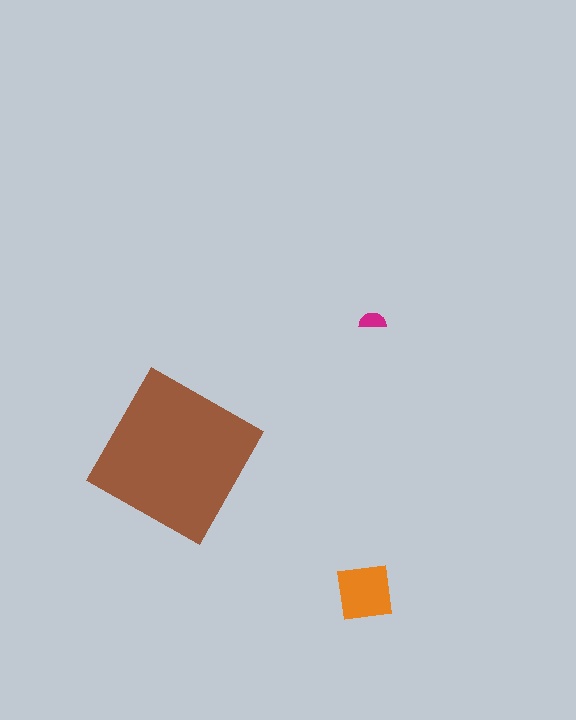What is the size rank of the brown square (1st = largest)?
1st.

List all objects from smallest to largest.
The magenta semicircle, the orange square, the brown square.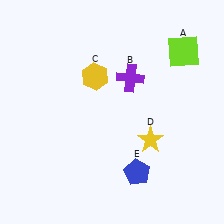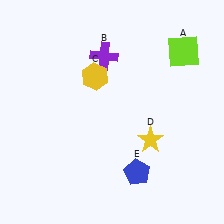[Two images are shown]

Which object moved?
The purple cross (B) moved left.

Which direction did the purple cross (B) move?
The purple cross (B) moved left.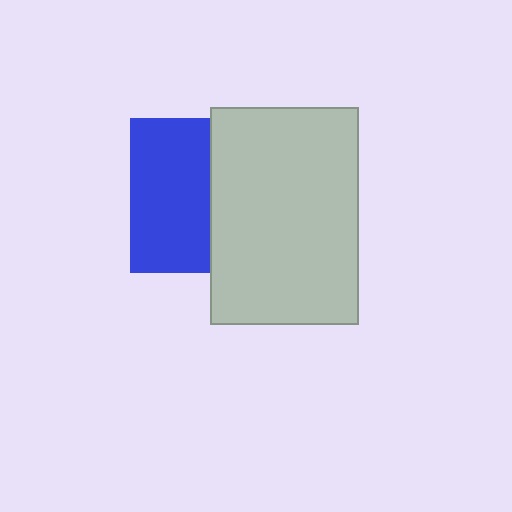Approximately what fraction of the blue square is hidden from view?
Roughly 49% of the blue square is hidden behind the light gray rectangle.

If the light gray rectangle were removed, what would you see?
You would see the complete blue square.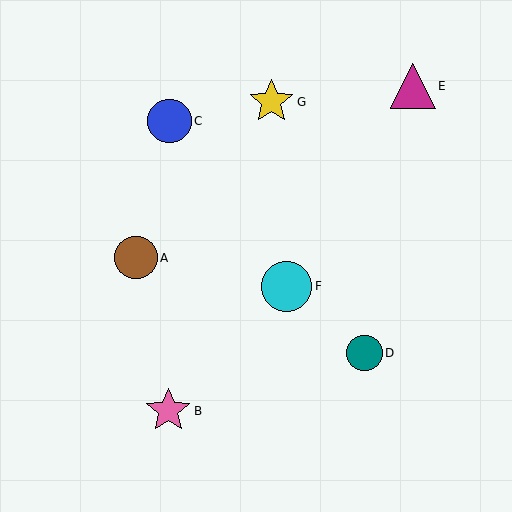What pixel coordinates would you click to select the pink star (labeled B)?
Click at (168, 411) to select the pink star B.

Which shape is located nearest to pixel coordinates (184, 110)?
The blue circle (labeled C) at (170, 121) is nearest to that location.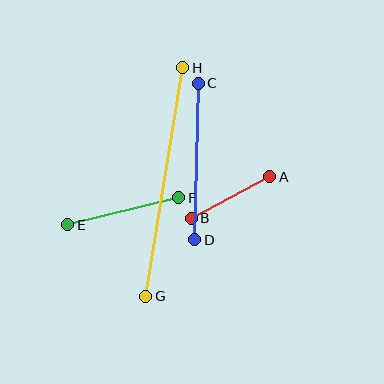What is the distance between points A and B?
The distance is approximately 89 pixels.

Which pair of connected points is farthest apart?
Points G and H are farthest apart.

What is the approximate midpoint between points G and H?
The midpoint is at approximately (164, 182) pixels.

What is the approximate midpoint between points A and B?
The midpoint is at approximately (231, 197) pixels.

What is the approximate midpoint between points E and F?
The midpoint is at approximately (123, 211) pixels.